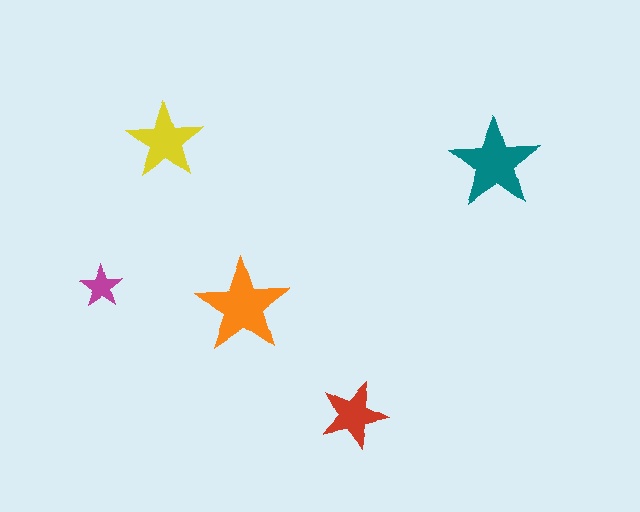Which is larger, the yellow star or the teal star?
The teal one.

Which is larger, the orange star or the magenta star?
The orange one.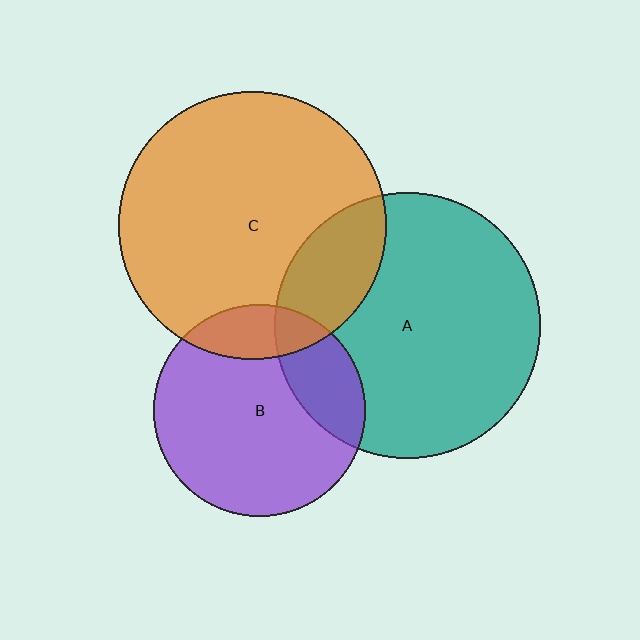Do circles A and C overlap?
Yes.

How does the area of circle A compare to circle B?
Approximately 1.6 times.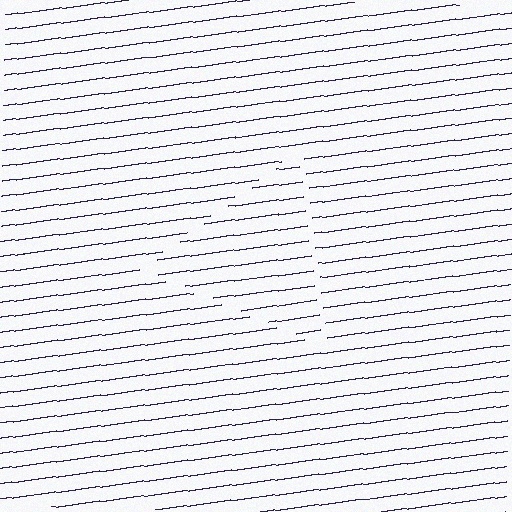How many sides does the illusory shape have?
3 sides — the line-ends trace a triangle.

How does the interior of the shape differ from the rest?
The interior of the shape contains the same grating, shifted by half a period — the contour is defined by the phase discontinuity where line-ends from the inner and outer gratings abut.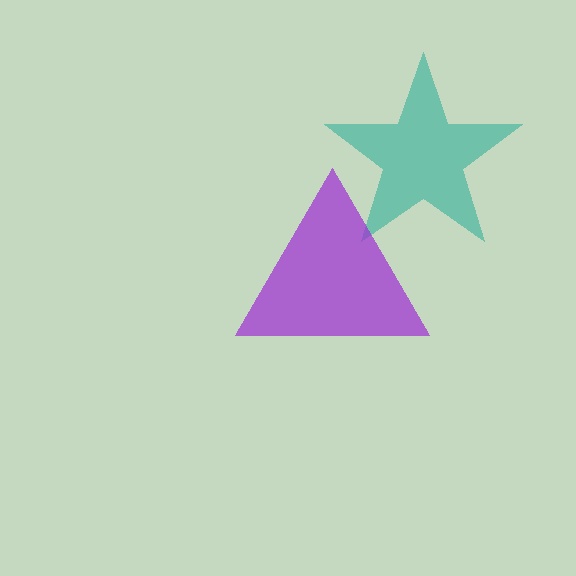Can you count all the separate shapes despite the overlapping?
Yes, there are 2 separate shapes.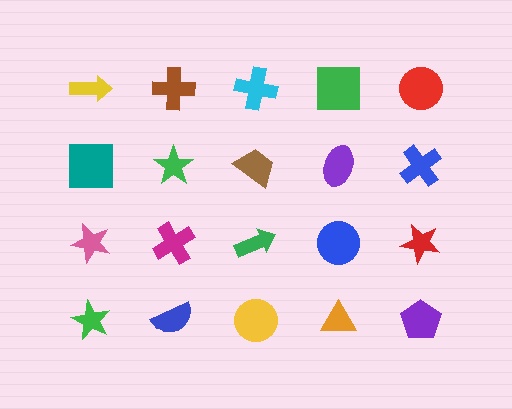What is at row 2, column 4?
A purple ellipse.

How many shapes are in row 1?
5 shapes.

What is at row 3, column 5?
A red star.